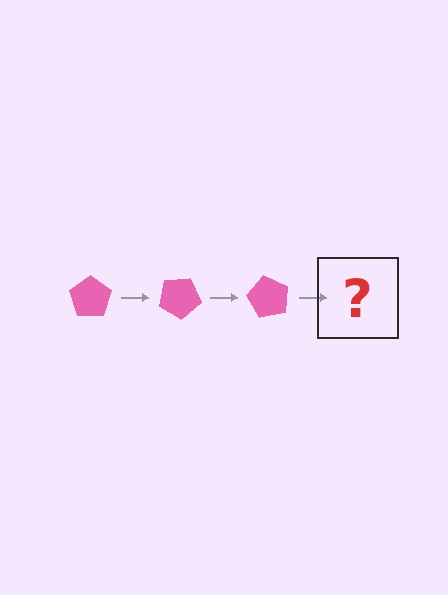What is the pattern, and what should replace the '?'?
The pattern is that the pentagon rotates 30 degrees each step. The '?' should be a pink pentagon rotated 90 degrees.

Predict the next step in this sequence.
The next step is a pink pentagon rotated 90 degrees.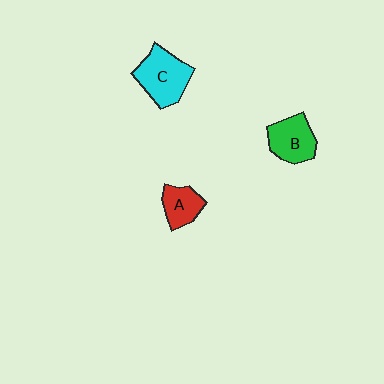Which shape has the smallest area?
Shape A (red).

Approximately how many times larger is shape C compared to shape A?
Approximately 1.7 times.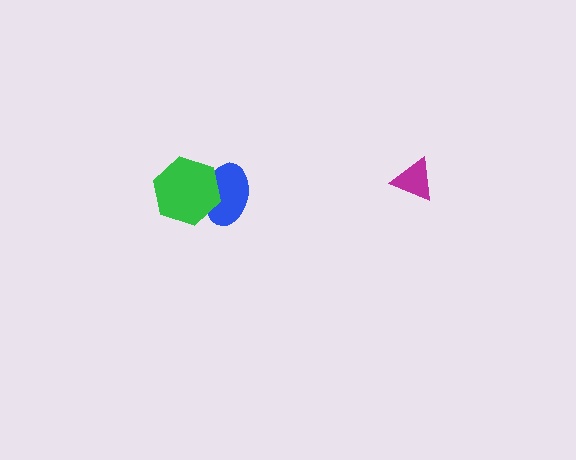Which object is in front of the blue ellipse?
The green hexagon is in front of the blue ellipse.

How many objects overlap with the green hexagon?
1 object overlaps with the green hexagon.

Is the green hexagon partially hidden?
No, no other shape covers it.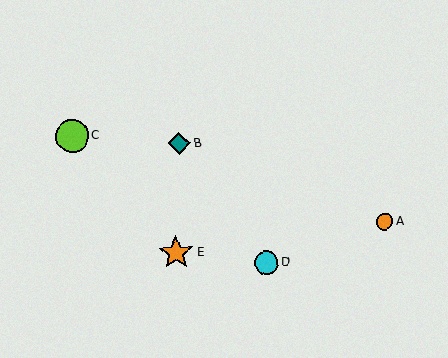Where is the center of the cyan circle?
The center of the cyan circle is at (266, 263).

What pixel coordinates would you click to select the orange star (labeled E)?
Click at (176, 253) to select the orange star E.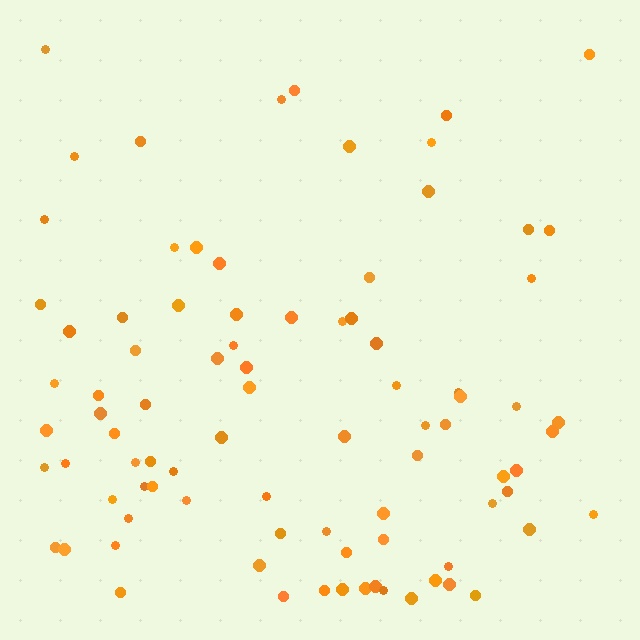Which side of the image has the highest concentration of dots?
The bottom.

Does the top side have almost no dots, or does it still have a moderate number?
Still a moderate number, just noticeably fewer than the bottom.